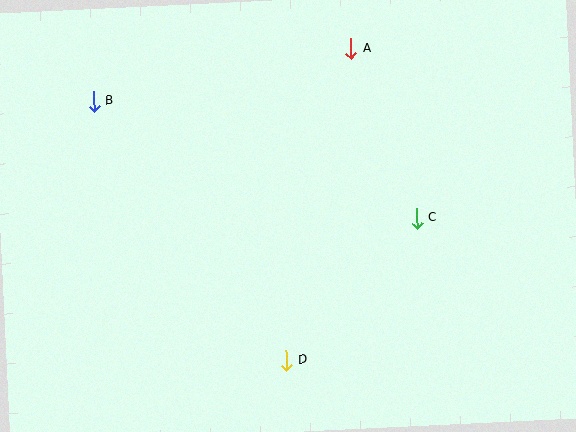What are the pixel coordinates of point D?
Point D is at (286, 361).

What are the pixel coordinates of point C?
Point C is at (416, 218).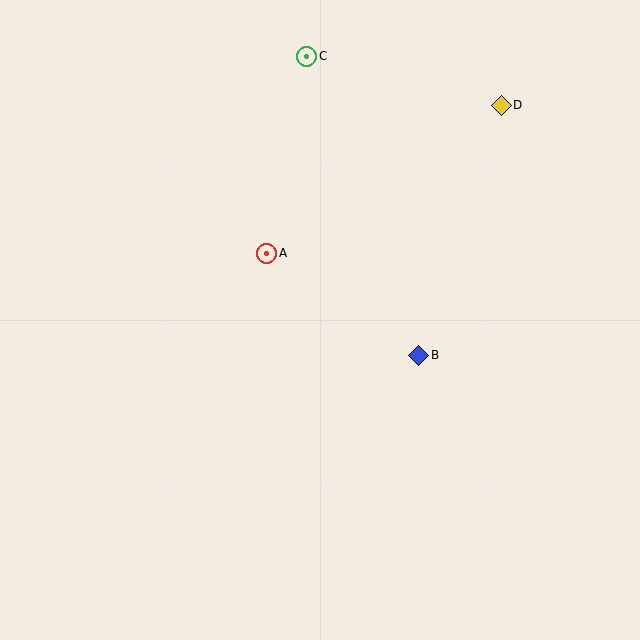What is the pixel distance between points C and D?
The distance between C and D is 201 pixels.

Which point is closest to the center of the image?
Point A at (267, 253) is closest to the center.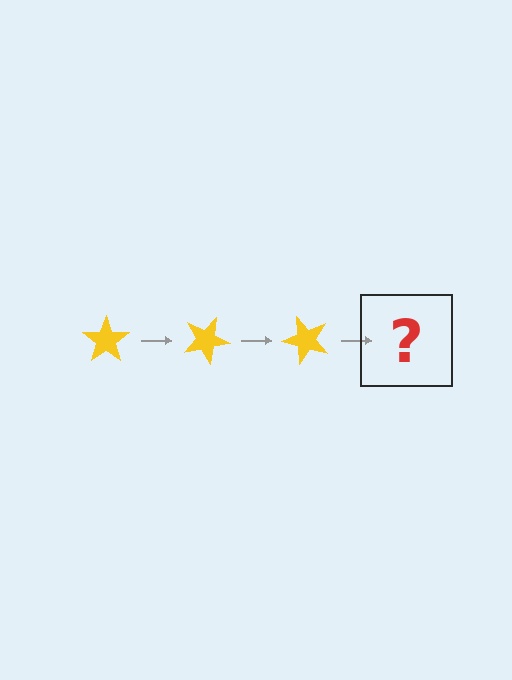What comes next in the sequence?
The next element should be a yellow star rotated 75 degrees.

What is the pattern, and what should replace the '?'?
The pattern is that the star rotates 25 degrees each step. The '?' should be a yellow star rotated 75 degrees.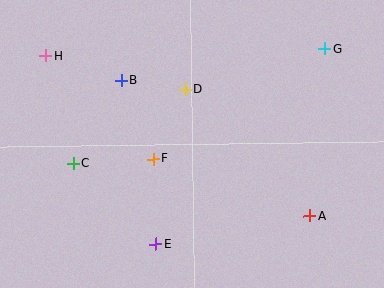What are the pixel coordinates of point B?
Point B is at (121, 80).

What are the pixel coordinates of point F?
Point F is at (153, 159).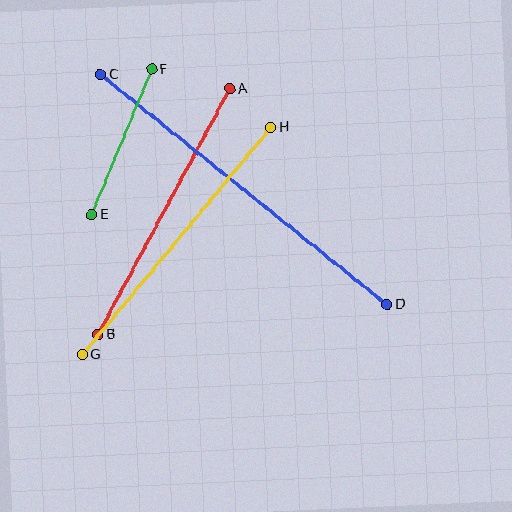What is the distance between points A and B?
The distance is approximately 279 pixels.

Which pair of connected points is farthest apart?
Points C and D are farthest apart.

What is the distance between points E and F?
The distance is approximately 157 pixels.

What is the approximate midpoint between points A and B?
The midpoint is at approximately (164, 212) pixels.